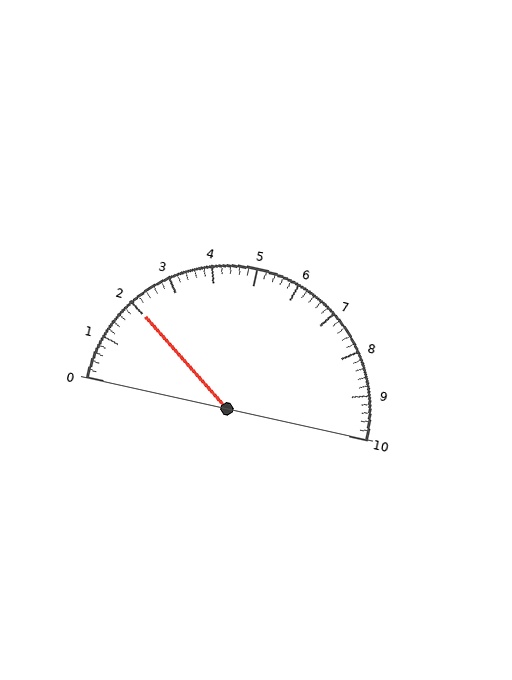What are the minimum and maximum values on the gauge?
The gauge ranges from 0 to 10.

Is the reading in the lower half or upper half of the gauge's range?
The reading is in the lower half of the range (0 to 10).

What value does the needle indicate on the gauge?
The needle indicates approximately 2.0.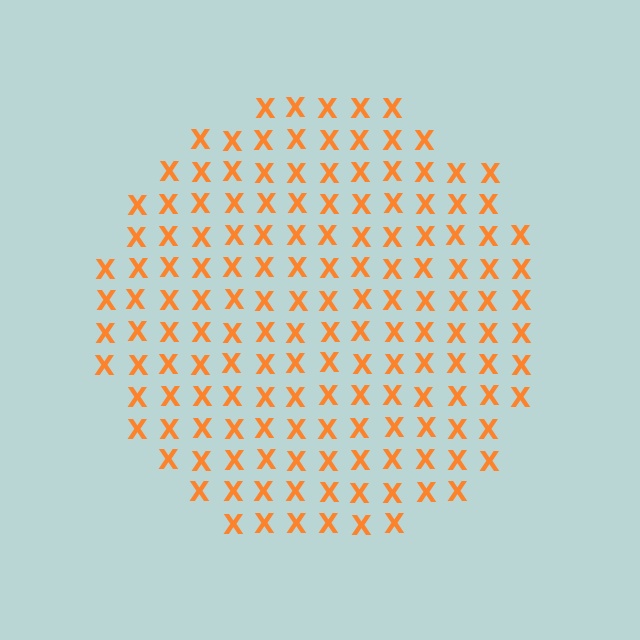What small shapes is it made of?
It is made of small letter X's.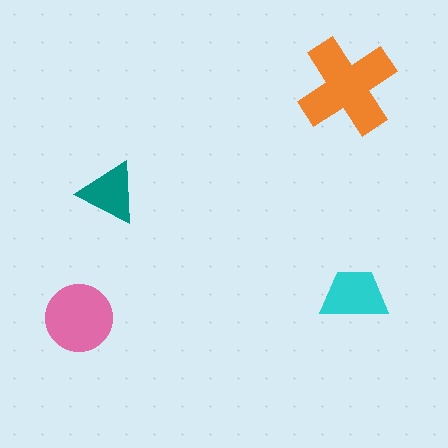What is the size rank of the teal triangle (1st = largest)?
4th.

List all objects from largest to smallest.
The orange cross, the pink circle, the cyan trapezoid, the teal triangle.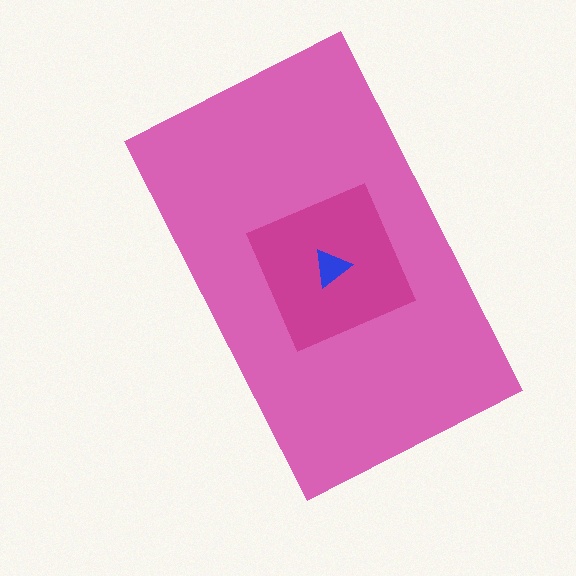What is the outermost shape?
The pink rectangle.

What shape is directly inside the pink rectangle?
The magenta diamond.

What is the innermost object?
The blue triangle.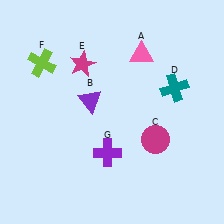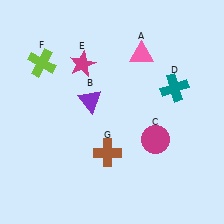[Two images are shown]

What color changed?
The cross (G) changed from purple in Image 1 to brown in Image 2.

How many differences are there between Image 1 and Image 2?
There is 1 difference between the two images.